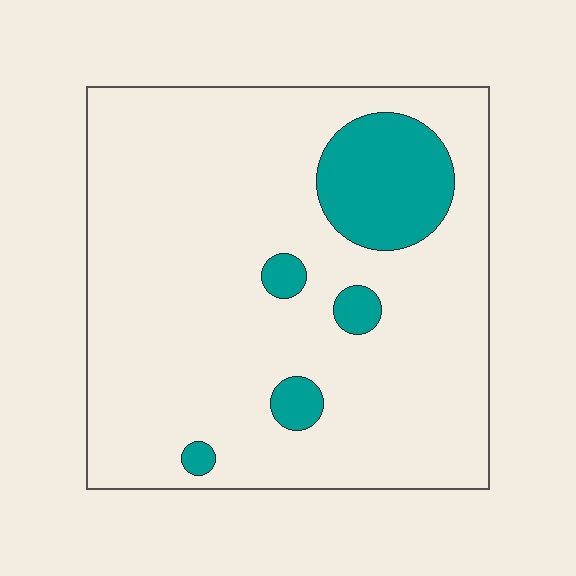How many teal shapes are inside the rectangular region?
5.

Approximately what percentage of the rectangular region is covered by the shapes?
Approximately 15%.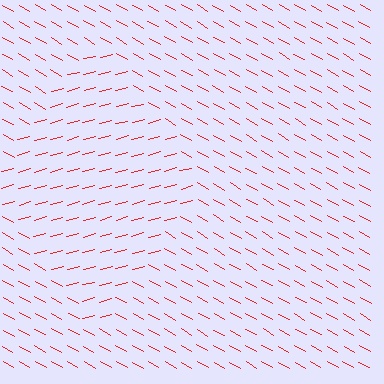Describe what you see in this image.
The image is filled with small red line segments. A diamond region in the image has lines oriented differently from the surrounding lines, creating a visible texture boundary.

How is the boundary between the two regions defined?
The boundary is defined purely by a change in line orientation (approximately 45 degrees difference). All lines are the same color and thickness.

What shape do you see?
I see a diamond.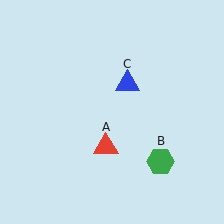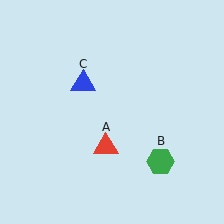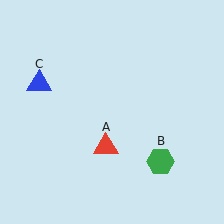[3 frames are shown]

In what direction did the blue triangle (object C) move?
The blue triangle (object C) moved left.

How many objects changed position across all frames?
1 object changed position: blue triangle (object C).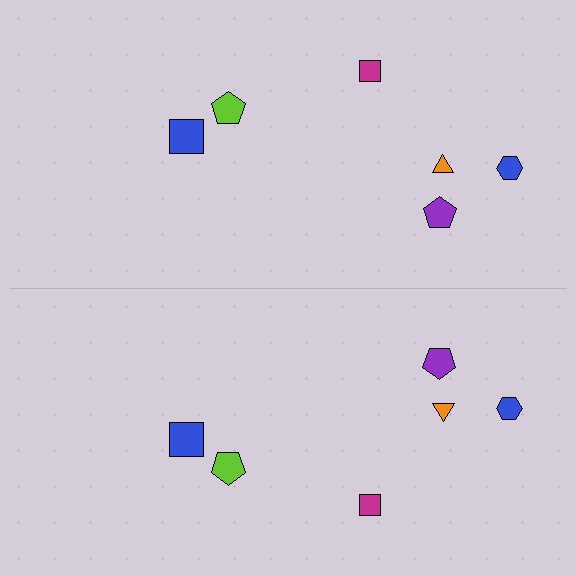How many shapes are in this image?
There are 12 shapes in this image.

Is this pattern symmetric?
Yes, this pattern has bilateral (reflection) symmetry.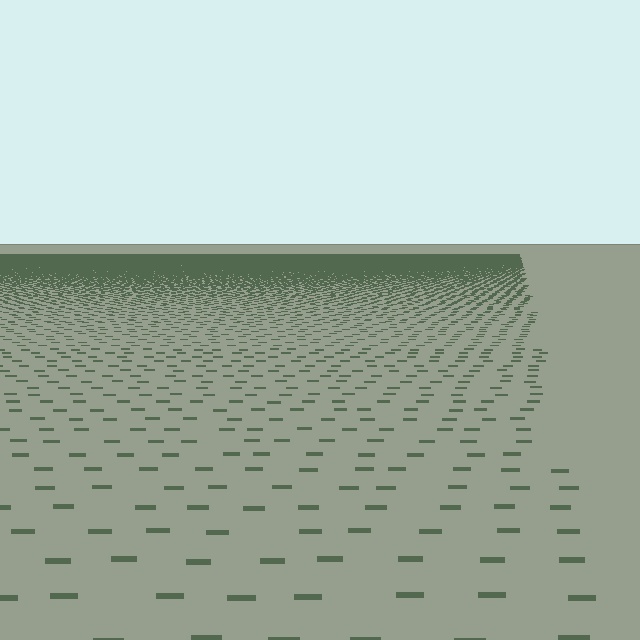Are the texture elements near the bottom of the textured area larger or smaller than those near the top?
Larger. Near the bottom, elements are closer to the viewer and appear at a bigger on-screen size.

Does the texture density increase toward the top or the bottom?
Density increases toward the top.